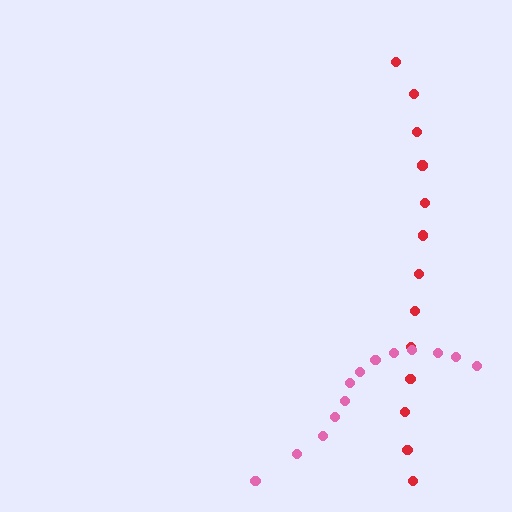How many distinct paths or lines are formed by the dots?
There are 2 distinct paths.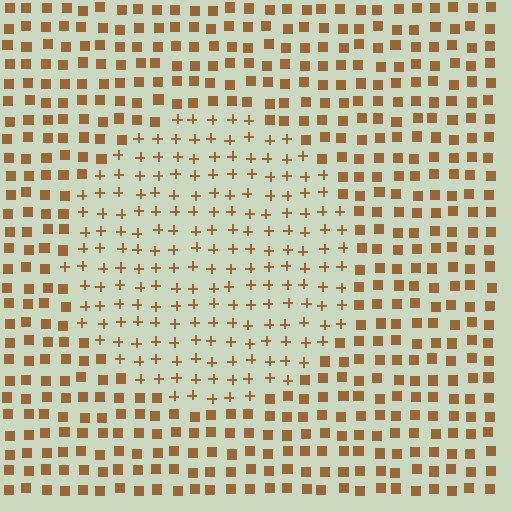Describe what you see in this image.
The image is filled with small brown elements arranged in a uniform grid. A circle-shaped region contains plus signs, while the surrounding area contains squares. The boundary is defined purely by the change in element shape.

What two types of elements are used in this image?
The image uses plus signs inside the circle region and squares outside it.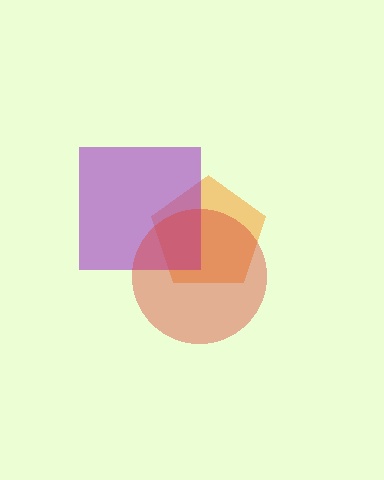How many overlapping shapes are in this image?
There are 3 overlapping shapes in the image.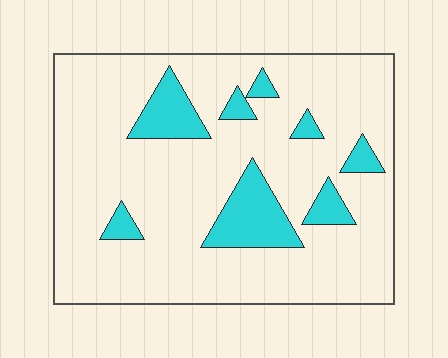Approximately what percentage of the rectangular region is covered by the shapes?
Approximately 15%.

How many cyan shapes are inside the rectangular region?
8.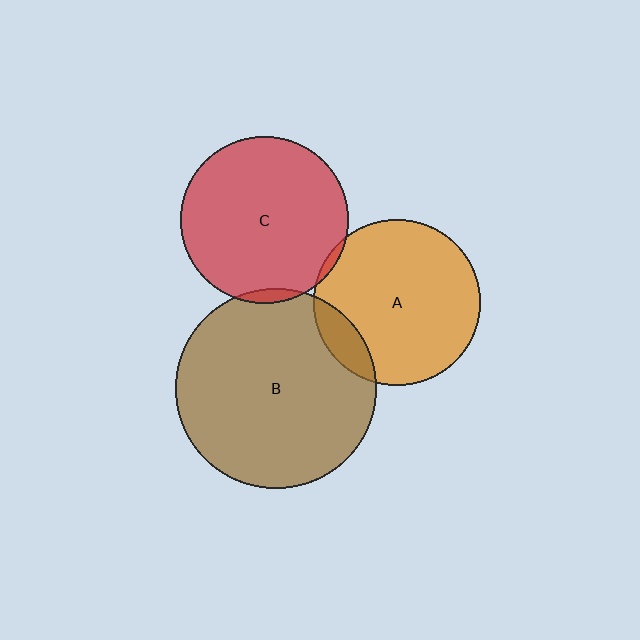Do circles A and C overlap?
Yes.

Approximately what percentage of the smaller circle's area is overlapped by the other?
Approximately 5%.